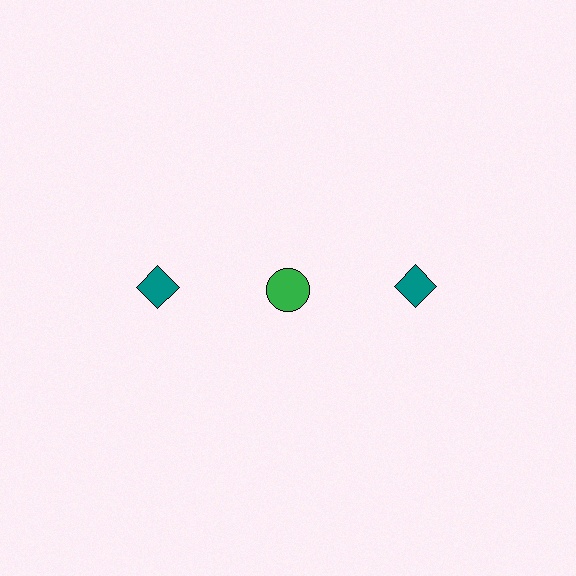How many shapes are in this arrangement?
There are 3 shapes arranged in a grid pattern.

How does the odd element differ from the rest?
It differs in both color (green instead of teal) and shape (circle instead of diamond).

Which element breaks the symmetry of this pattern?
The green circle in the top row, second from left column breaks the symmetry. All other shapes are teal diamonds.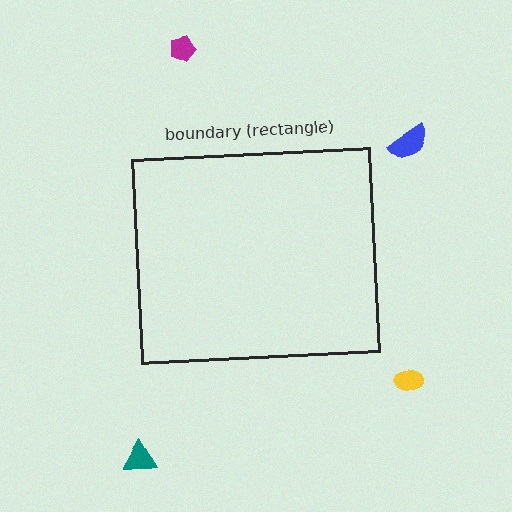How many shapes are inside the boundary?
0 inside, 4 outside.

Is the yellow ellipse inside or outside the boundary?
Outside.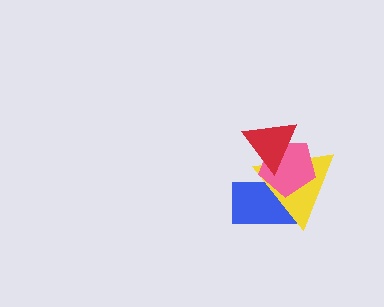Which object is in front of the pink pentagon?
The red triangle is in front of the pink pentagon.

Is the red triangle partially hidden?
No, no other shape covers it.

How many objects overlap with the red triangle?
3 objects overlap with the red triangle.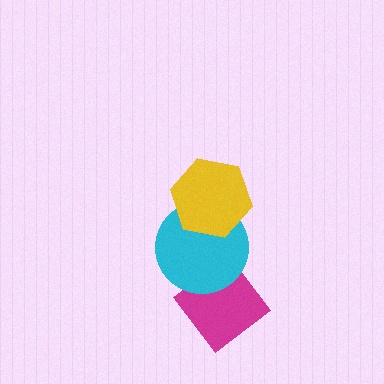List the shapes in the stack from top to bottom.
From top to bottom: the yellow hexagon, the cyan circle, the magenta diamond.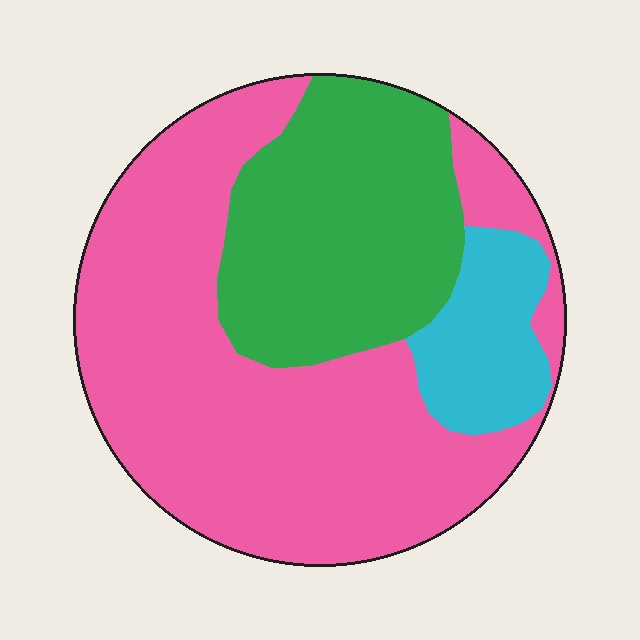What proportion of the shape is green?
Green takes up between a quarter and a half of the shape.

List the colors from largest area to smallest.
From largest to smallest: pink, green, cyan.